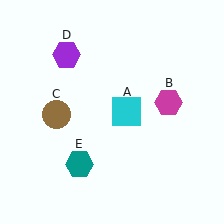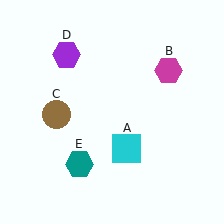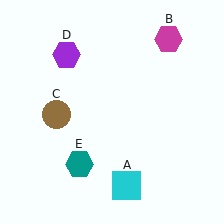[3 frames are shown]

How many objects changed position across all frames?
2 objects changed position: cyan square (object A), magenta hexagon (object B).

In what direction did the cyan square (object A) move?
The cyan square (object A) moved down.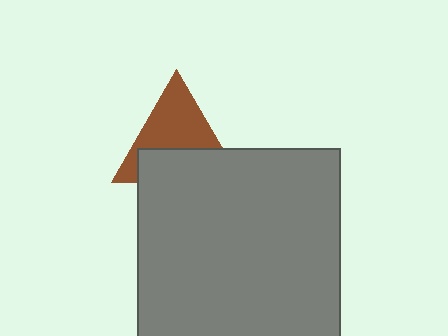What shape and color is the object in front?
The object in front is a gray square.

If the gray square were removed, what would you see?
You would see the complete brown triangle.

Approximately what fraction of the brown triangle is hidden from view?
Roughly 45% of the brown triangle is hidden behind the gray square.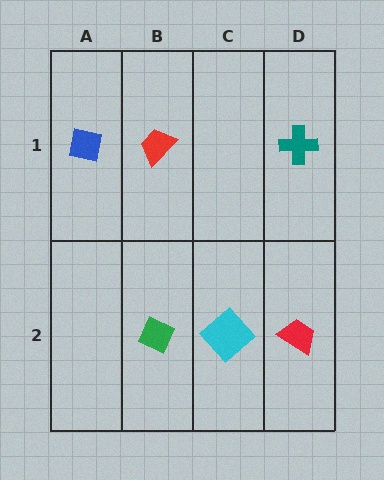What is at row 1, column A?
A blue square.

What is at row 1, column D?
A teal cross.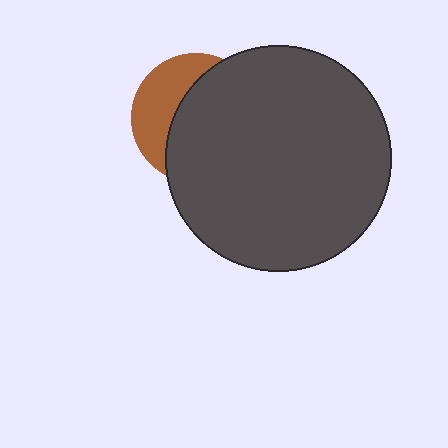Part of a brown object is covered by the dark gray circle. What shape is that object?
It is a circle.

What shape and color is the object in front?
The object in front is a dark gray circle.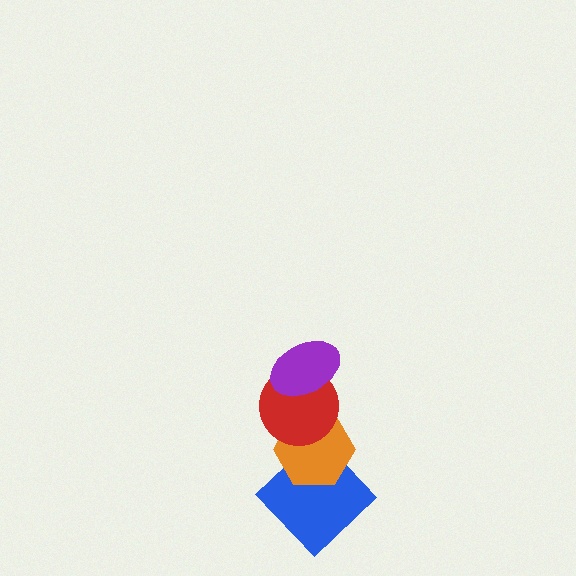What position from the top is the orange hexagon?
The orange hexagon is 3rd from the top.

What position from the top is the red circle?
The red circle is 2nd from the top.